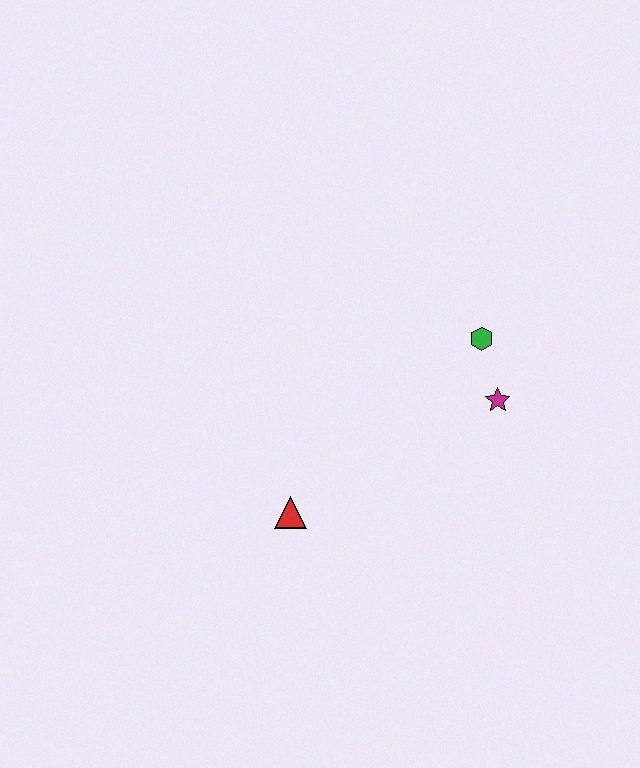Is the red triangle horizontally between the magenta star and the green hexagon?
No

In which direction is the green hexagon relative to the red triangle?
The green hexagon is to the right of the red triangle.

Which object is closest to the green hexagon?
The magenta star is closest to the green hexagon.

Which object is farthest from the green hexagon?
The red triangle is farthest from the green hexagon.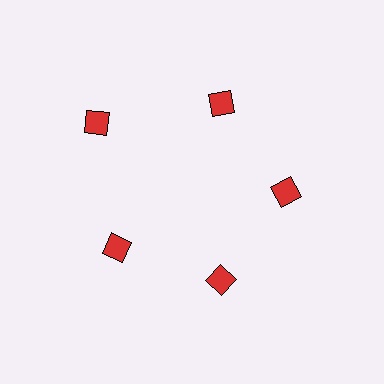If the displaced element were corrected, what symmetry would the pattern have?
It would have 5-fold rotational symmetry — the pattern would map onto itself every 72 degrees.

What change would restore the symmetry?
The symmetry would be restored by moving it inward, back onto the ring so that all 5 diamonds sit at equal angles and equal distance from the center.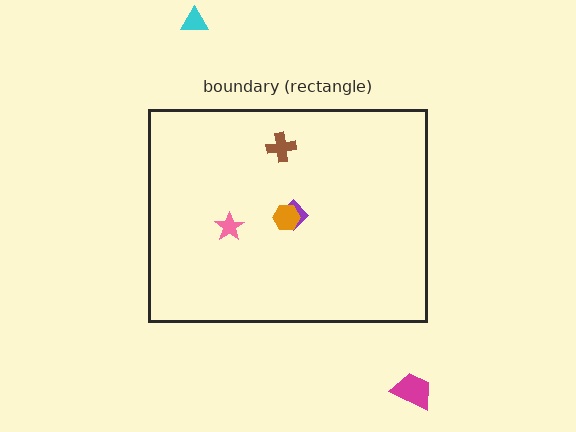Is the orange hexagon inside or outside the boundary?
Inside.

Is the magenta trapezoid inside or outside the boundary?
Outside.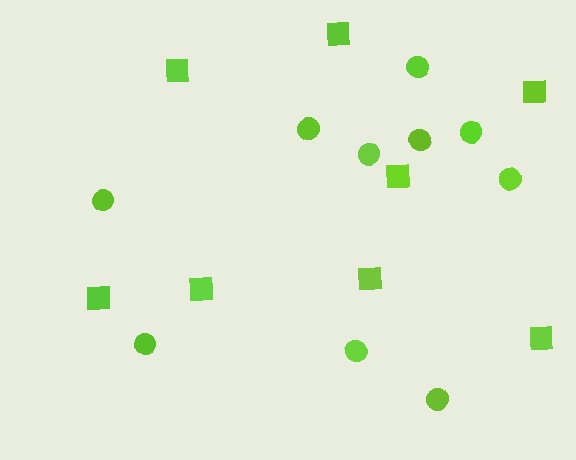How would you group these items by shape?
There are 2 groups: one group of circles (10) and one group of squares (8).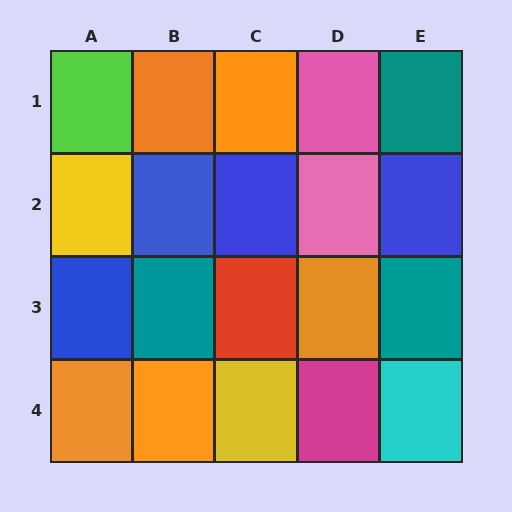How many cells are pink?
2 cells are pink.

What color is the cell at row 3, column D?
Orange.